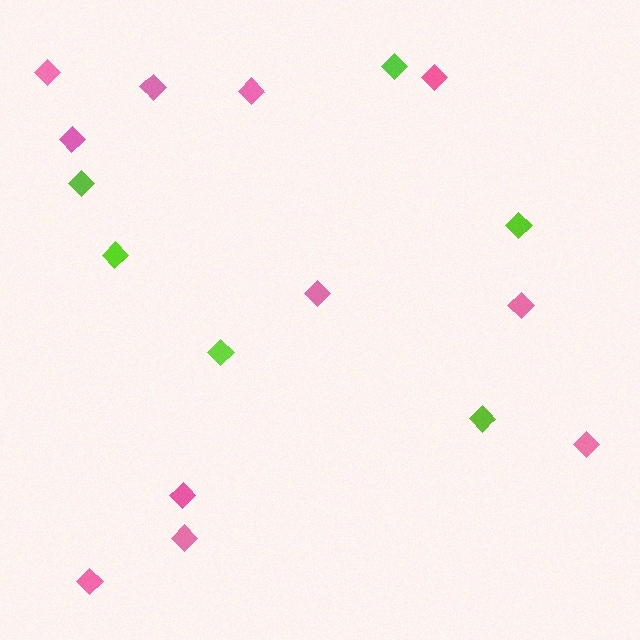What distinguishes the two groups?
There are 2 groups: one group of lime diamonds (6) and one group of pink diamonds (11).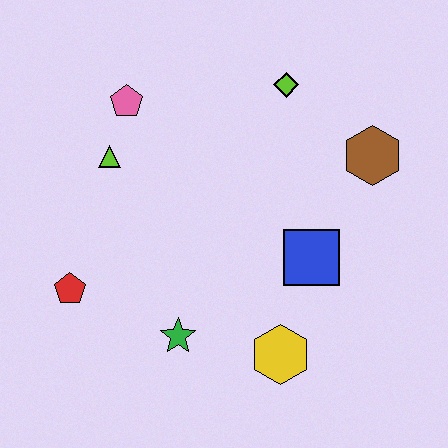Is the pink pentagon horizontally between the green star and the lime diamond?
No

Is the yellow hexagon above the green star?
No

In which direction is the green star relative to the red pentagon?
The green star is to the right of the red pentagon.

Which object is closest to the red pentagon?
The green star is closest to the red pentagon.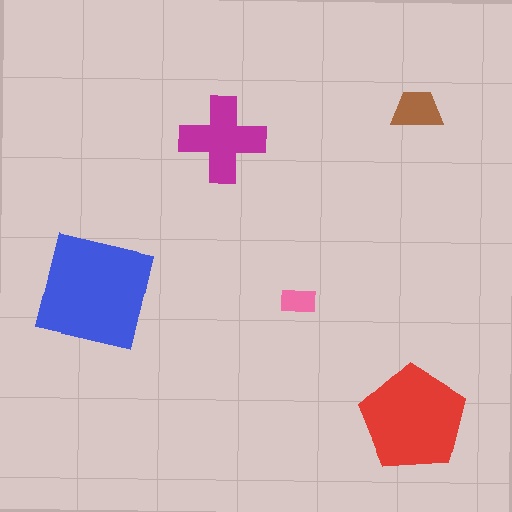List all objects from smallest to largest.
The pink rectangle, the brown trapezoid, the magenta cross, the red pentagon, the blue square.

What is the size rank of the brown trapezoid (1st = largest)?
4th.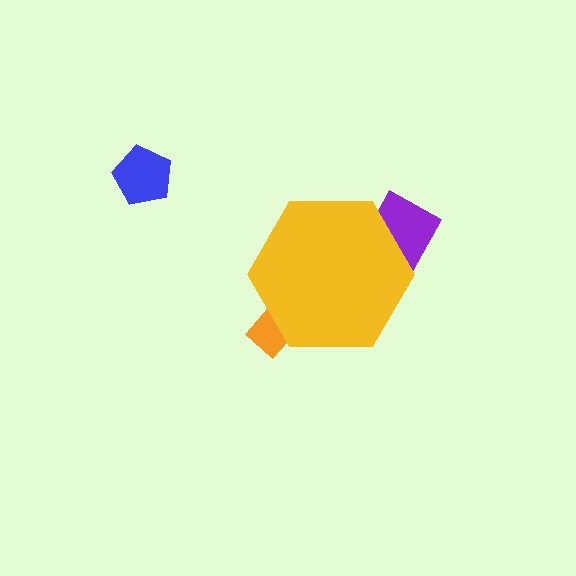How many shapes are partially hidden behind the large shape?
2 shapes are partially hidden.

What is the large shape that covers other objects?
A yellow hexagon.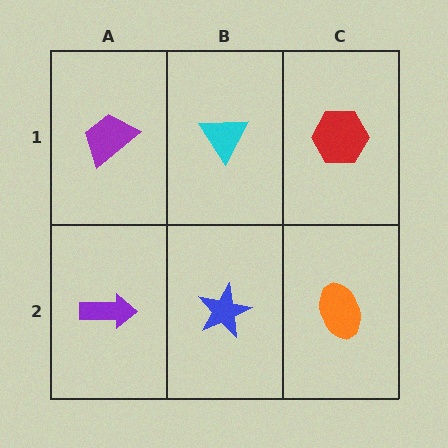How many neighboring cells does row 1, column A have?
2.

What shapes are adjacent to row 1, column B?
A blue star (row 2, column B), a purple trapezoid (row 1, column A), a red hexagon (row 1, column C).